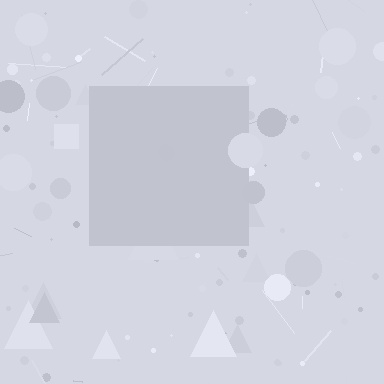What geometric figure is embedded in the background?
A square is embedded in the background.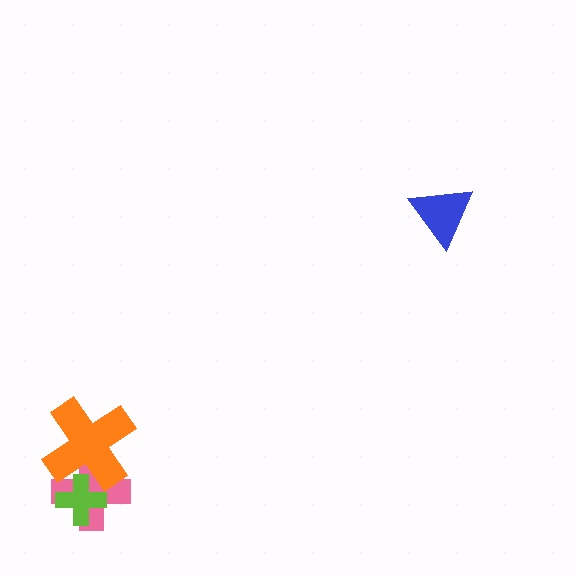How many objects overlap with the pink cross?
2 objects overlap with the pink cross.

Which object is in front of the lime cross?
The orange cross is in front of the lime cross.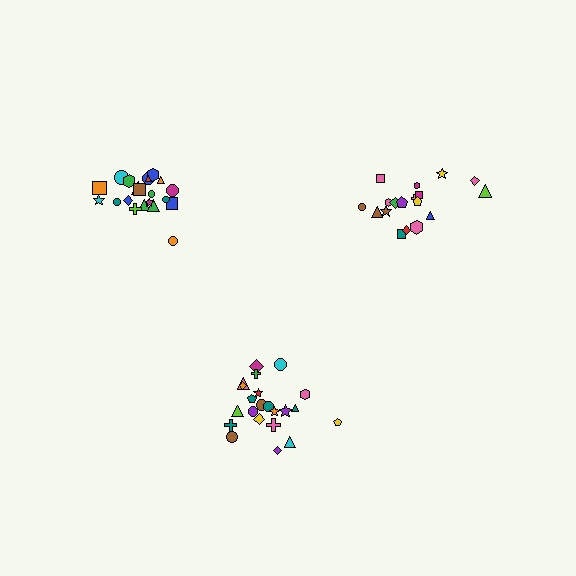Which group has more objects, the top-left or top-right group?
The top-left group.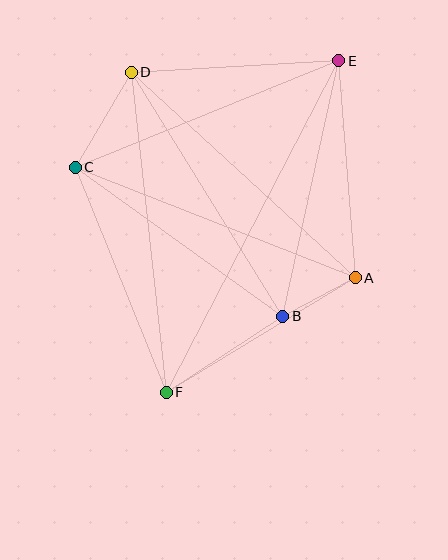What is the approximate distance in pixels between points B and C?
The distance between B and C is approximately 255 pixels.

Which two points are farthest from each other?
Points E and F are farthest from each other.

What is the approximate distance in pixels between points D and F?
The distance between D and F is approximately 322 pixels.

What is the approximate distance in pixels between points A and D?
The distance between A and D is approximately 304 pixels.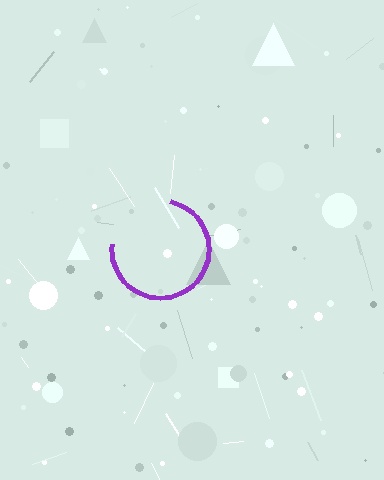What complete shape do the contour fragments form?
The contour fragments form a circle.